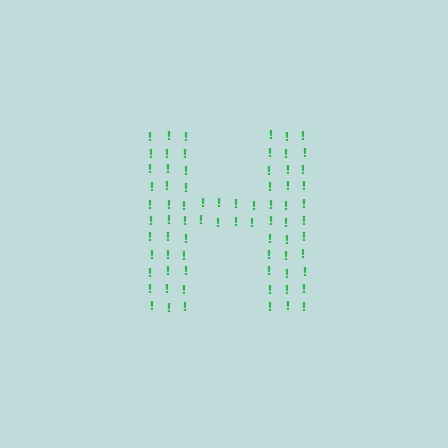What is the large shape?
The large shape is the letter H.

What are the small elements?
The small elements are exclamation marks.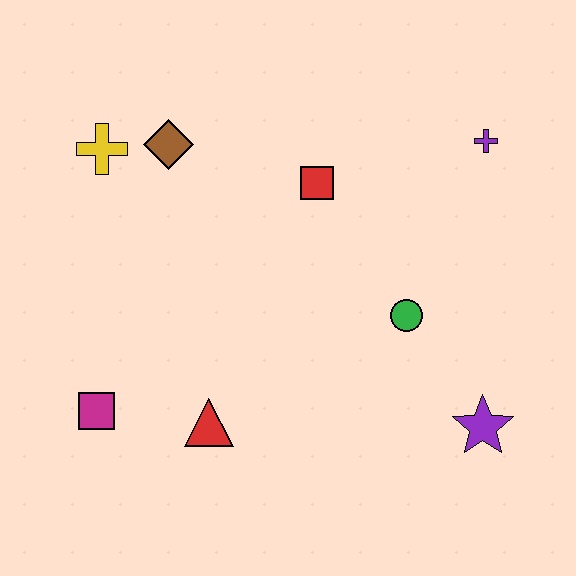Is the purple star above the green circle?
No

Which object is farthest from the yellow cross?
The purple star is farthest from the yellow cross.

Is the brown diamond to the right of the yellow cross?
Yes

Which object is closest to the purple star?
The green circle is closest to the purple star.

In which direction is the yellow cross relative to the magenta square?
The yellow cross is above the magenta square.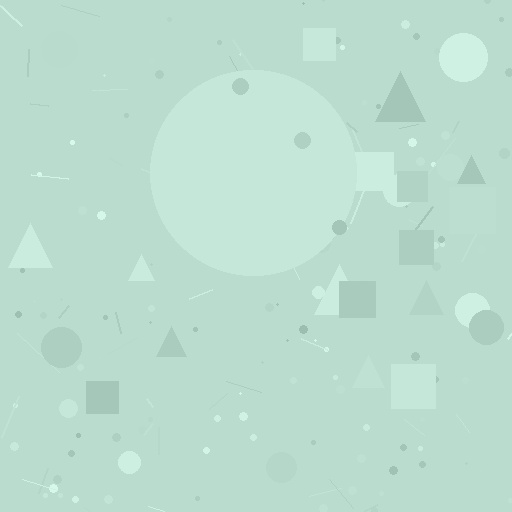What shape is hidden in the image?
A circle is hidden in the image.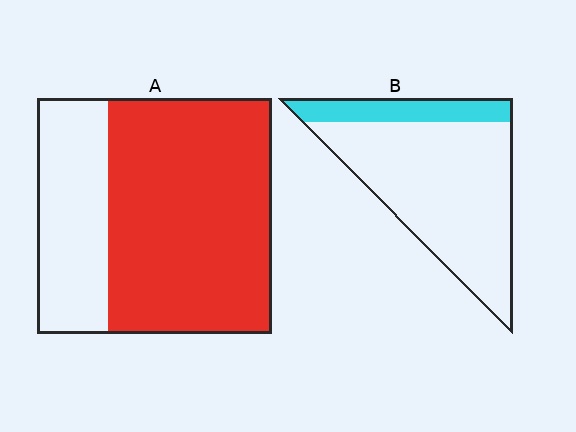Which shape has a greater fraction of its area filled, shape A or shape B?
Shape A.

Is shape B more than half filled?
No.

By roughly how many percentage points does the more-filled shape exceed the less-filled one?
By roughly 50 percentage points (A over B).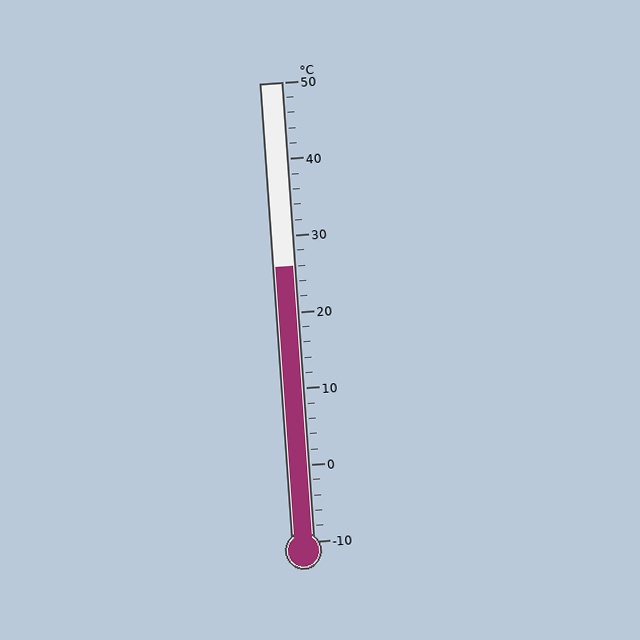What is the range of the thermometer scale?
The thermometer scale ranges from -10°C to 50°C.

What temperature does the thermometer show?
The thermometer shows approximately 26°C.